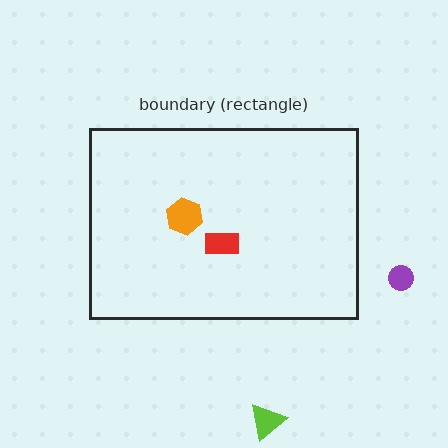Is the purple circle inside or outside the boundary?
Outside.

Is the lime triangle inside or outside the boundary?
Outside.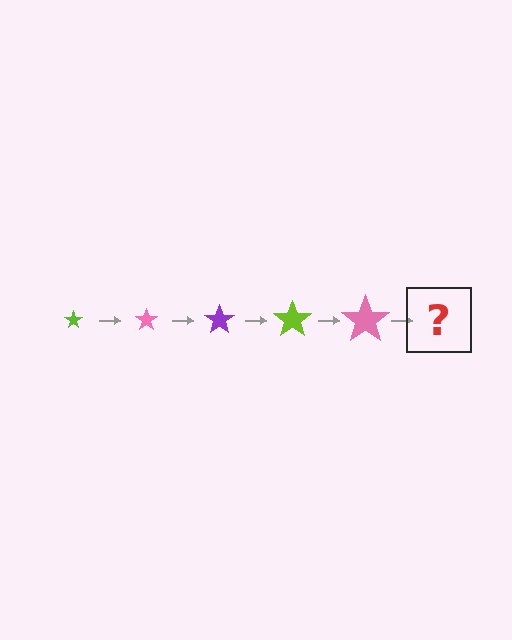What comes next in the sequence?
The next element should be a purple star, larger than the previous one.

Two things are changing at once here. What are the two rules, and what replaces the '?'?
The two rules are that the star grows larger each step and the color cycles through lime, pink, and purple. The '?' should be a purple star, larger than the previous one.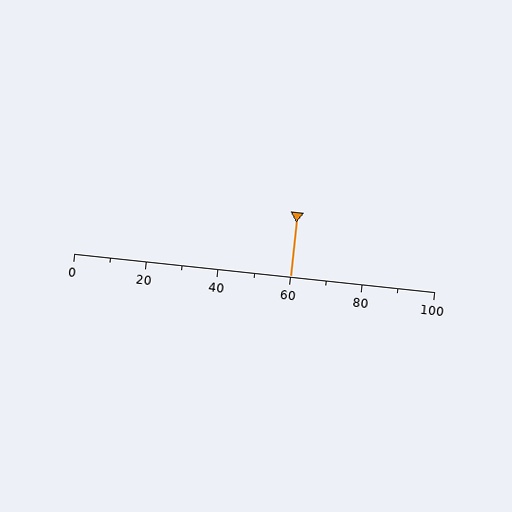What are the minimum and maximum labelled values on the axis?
The axis runs from 0 to 100.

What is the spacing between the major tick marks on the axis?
The major ticks are spaced 20 apart.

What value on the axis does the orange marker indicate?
The marker indicates approximately 60.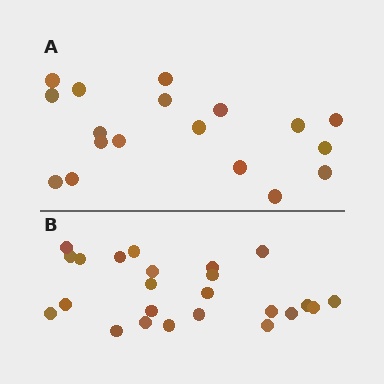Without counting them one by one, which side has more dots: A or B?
Region B (the bottom region) has more dots.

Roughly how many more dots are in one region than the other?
Region B has about 6 more dots than region A.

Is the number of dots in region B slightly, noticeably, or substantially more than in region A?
Region B has noticeably more, but not dramatically so. The ratio is roughly 1.3 to 1.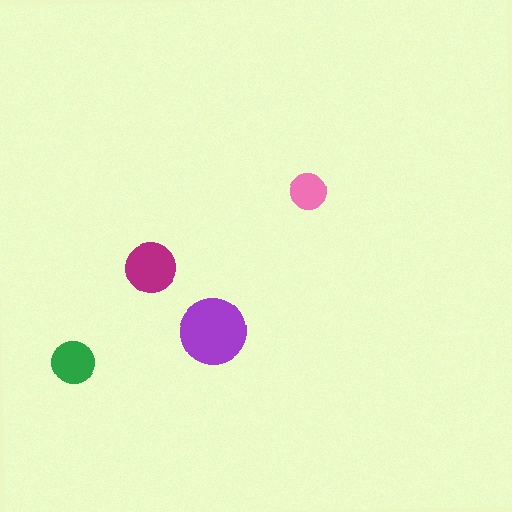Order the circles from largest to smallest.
the purple one, the magenta one, the green one, the pink one.